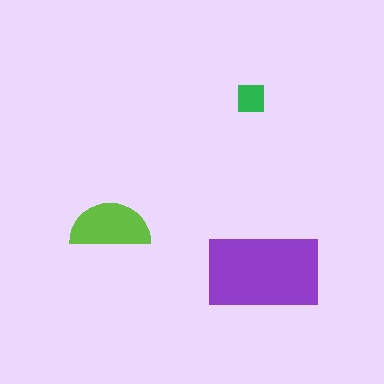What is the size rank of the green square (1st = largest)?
3rd.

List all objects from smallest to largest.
The green square, the lime semicircle, the purple rectangle.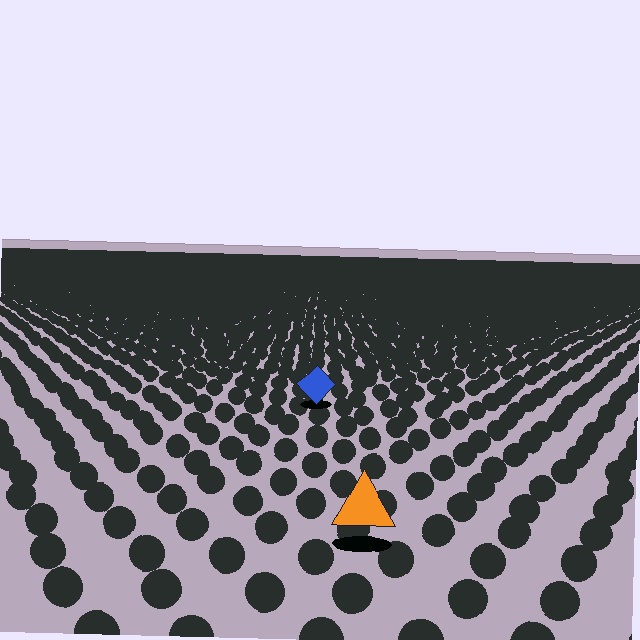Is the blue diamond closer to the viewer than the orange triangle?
No. The orange triangle is closer — you can tell from the texture gradient: the ground texture is coarser near it.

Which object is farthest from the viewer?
The blue diamond is farthest from the viewer. It appears smaller and the ground texture around it is denser.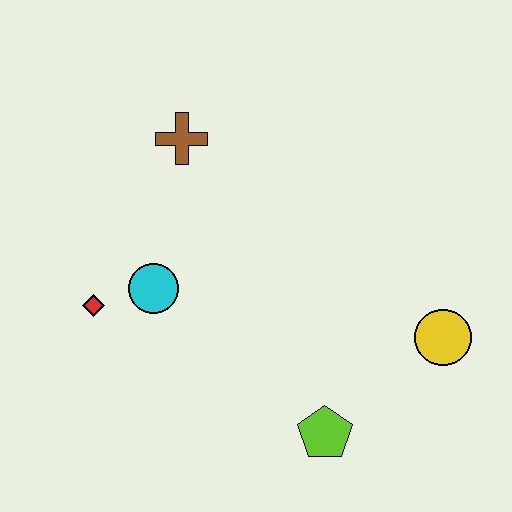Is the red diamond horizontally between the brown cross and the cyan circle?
No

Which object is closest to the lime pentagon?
The yellow circle is closest to the lime pentagon.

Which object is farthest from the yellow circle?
The red diamond is farthest from the yellow circle.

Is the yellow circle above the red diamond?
No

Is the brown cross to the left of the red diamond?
No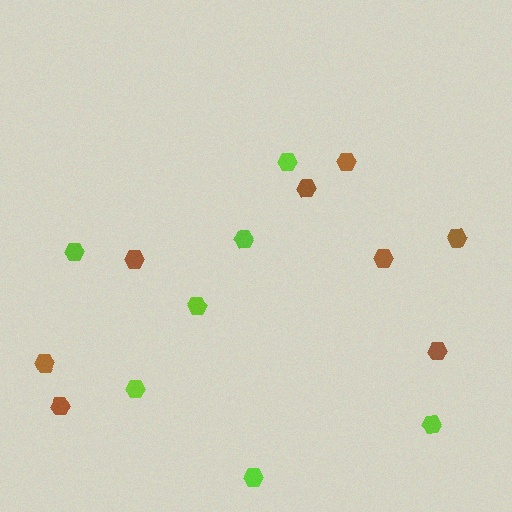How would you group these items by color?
There are 2 groups: one group of lime hexagons (7) and one group of brown hexagons (8).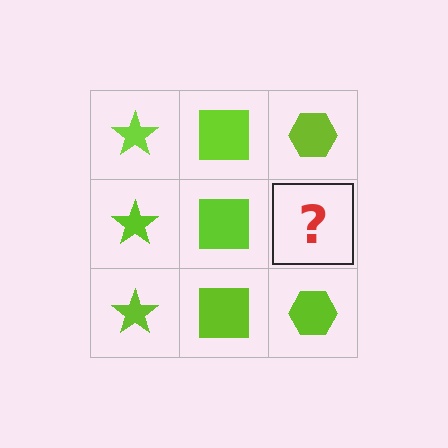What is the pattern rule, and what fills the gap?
The rule is that each column has a consistent shape. The gap should be filled with a lime hexagon.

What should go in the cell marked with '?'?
The missing cell should contain a lime hexagon.